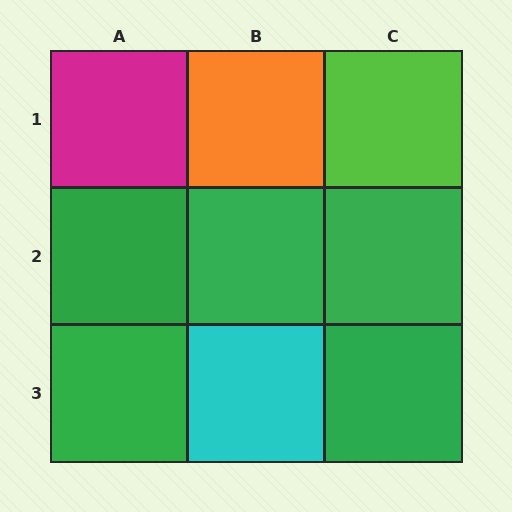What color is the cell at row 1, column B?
Orange.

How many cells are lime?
1 cell is lime.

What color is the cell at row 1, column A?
Magenta.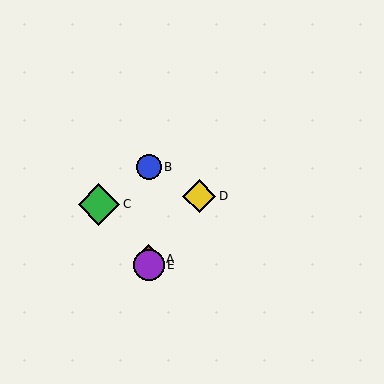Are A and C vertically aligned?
No, A is at x≈149 and C is at x≈99.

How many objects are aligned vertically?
3 objects (A, B, E) are aligned vertically.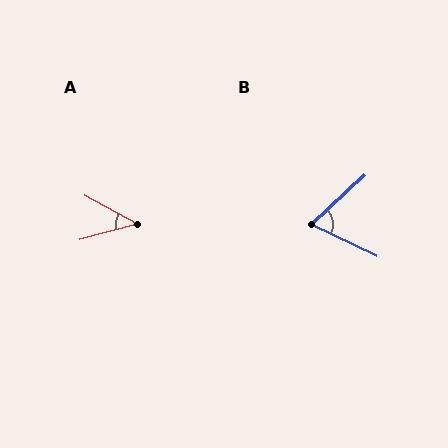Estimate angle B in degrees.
Approximately 68 degrees.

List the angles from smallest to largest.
A (44°), B (68°).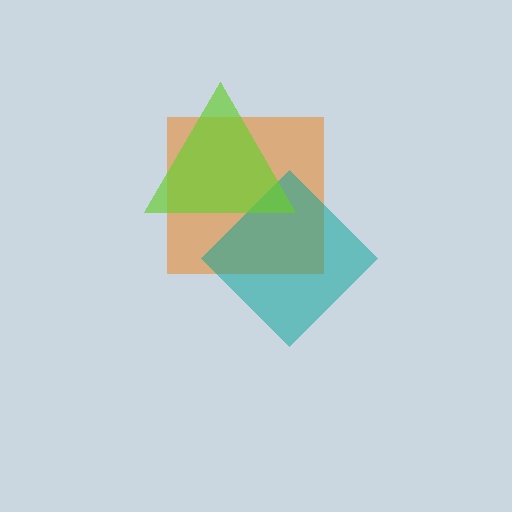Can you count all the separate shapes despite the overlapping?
Yes, there are 3 separate shapes.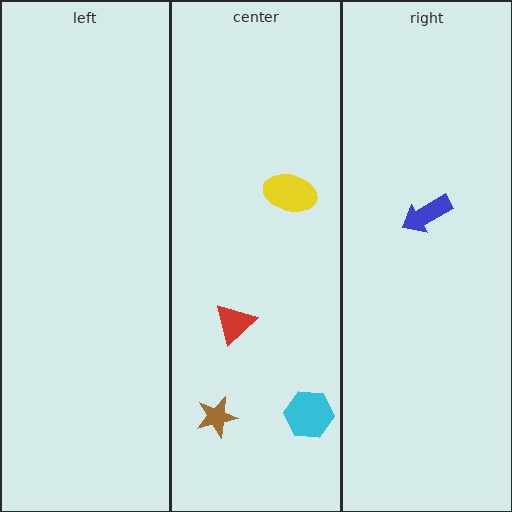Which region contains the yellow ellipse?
The center region.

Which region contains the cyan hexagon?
The center region.